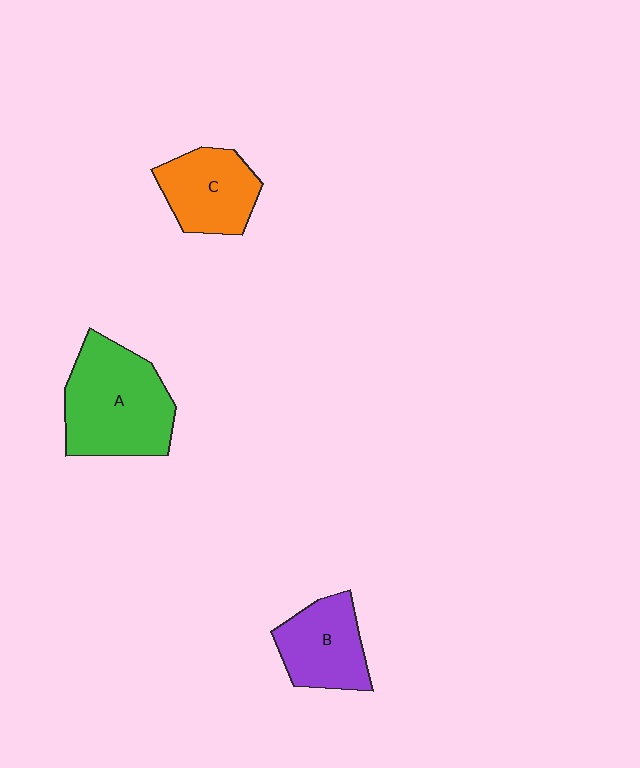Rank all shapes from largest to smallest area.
From largest to smallest: A (green), C (orange), B (purple).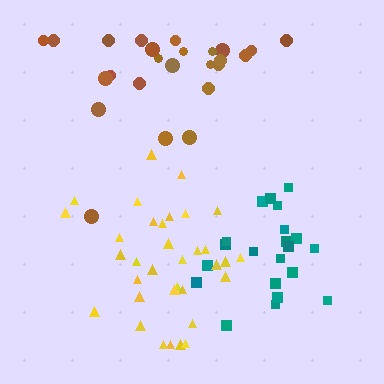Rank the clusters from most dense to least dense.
yellow, teal, brown.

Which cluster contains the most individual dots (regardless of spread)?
Yellow (34).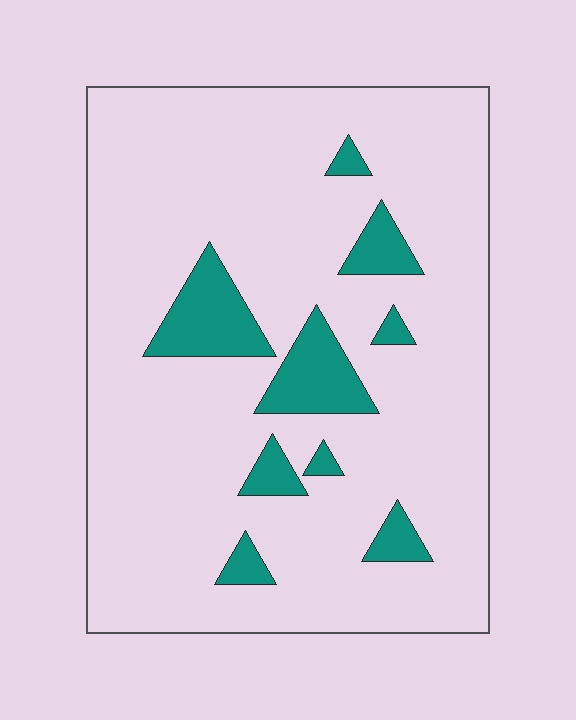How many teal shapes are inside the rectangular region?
9.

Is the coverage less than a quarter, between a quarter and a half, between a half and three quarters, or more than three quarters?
Less than a quarter.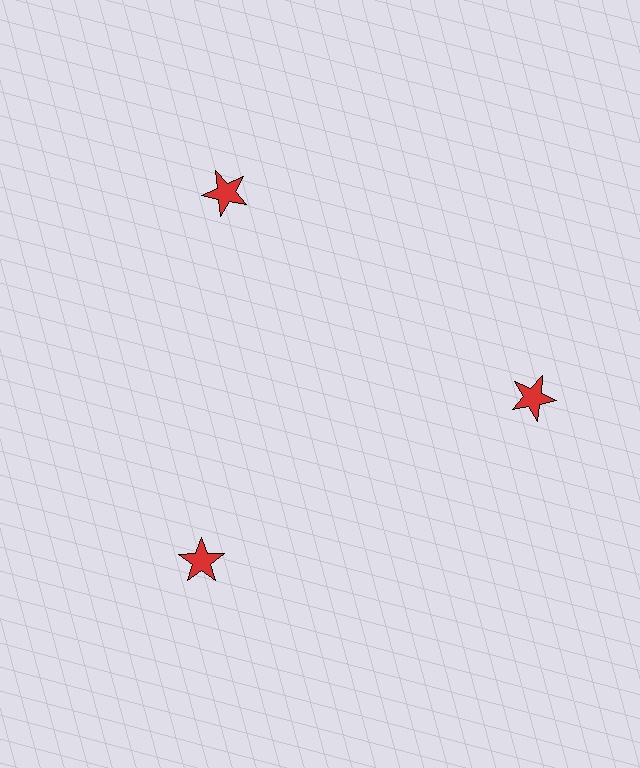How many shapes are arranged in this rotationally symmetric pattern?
There are 3 shapes, arranged in 3 groups of 1.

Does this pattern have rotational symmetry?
Yes, this pattern has 3-fold rotational symmetry. It looks the same after rotating 120 degrees around the center.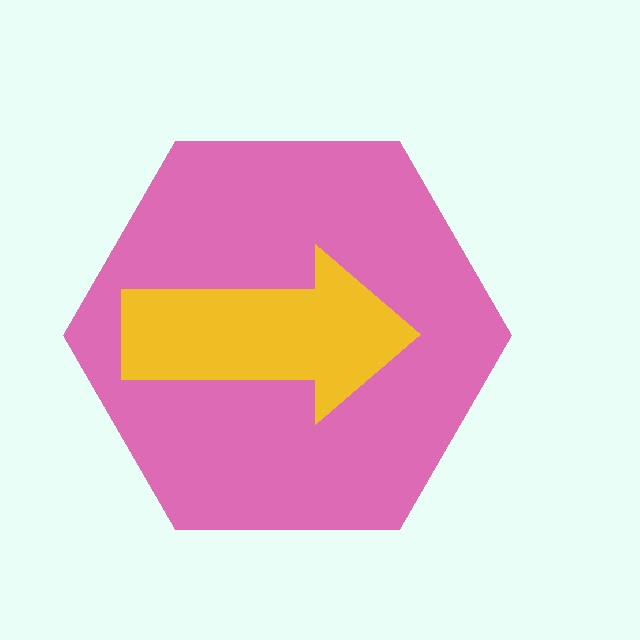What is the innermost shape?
The yellow arrow.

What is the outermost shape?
The pink hexagon.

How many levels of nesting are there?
2.